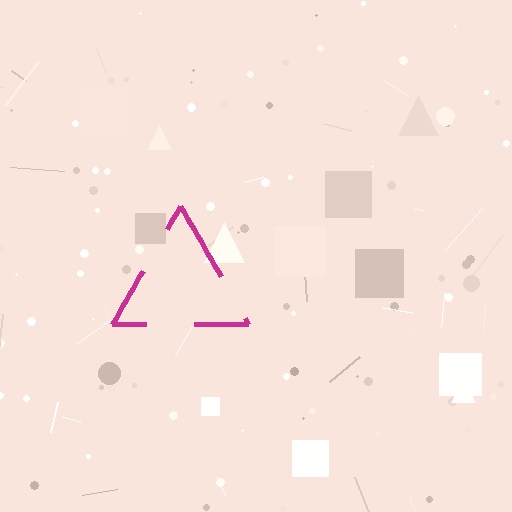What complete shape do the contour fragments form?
The contour fragments form a triangle.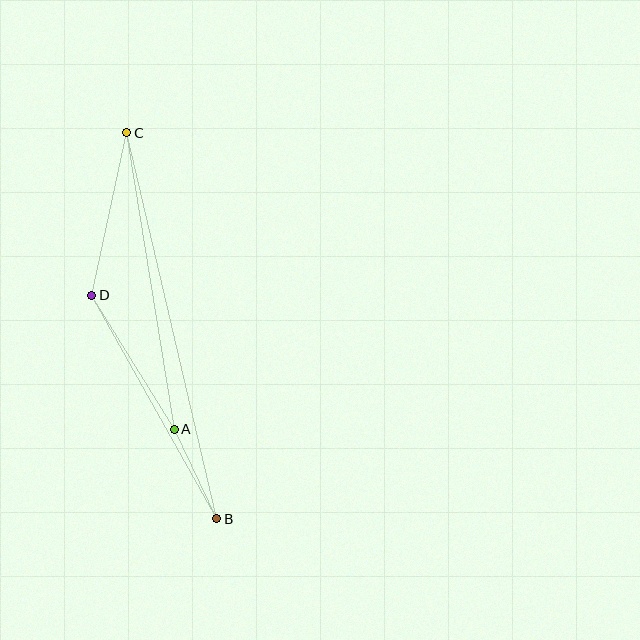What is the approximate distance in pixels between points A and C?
The distance between A and C is approximately 300 pixels.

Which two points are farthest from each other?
Points B and C are farthest from each other.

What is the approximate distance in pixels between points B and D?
The distance between B and D is approximately 256 pixels.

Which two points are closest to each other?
Points A and B are closest to each other.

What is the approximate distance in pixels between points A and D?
The distance between A and D is approximately 158 pixels.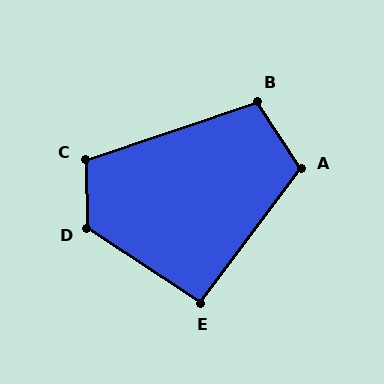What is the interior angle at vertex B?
Approximately 105 degrees (obtuse).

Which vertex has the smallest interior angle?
E, at approximately 93 degrees.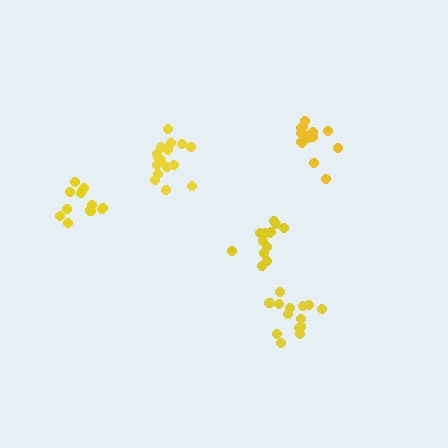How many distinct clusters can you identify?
There are 5 distinct clusters.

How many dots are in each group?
Group 1: 16 dots, Group 2: 15 dots, Group 3: 13 dots, Group 4: 13 dots, Group 5: 14 dots (71 total).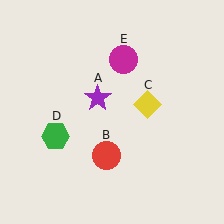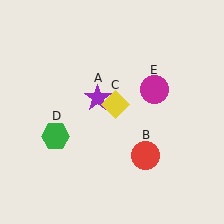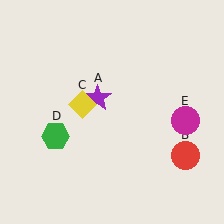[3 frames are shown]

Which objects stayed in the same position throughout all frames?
Purple star (object A) and green hexagon (object D) remained stationary.